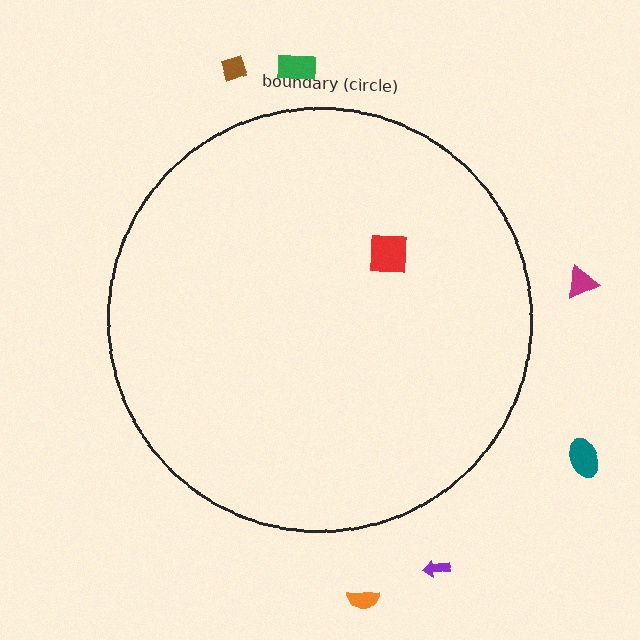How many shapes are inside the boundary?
1 inside, 6 outside.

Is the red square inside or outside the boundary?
Inside.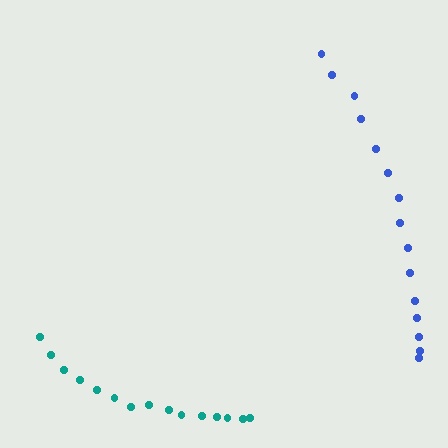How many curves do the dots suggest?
There are 2 distinct paths.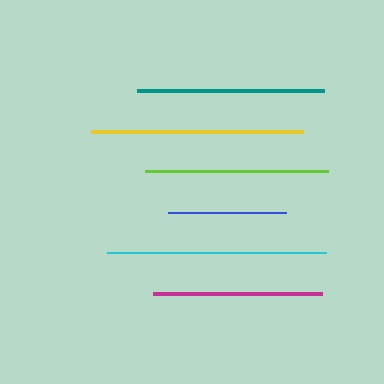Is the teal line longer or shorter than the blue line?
The teal line is longer than the blue line.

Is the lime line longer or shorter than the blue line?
The lime line is longer than the blue line.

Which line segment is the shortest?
The blue line is the shortest at approximately 117 pixels.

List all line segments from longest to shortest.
From longest to shortest: cyan, yellow, teal, lime, magenta, blue.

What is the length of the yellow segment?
The yellow segment is approximately 212 pixels long.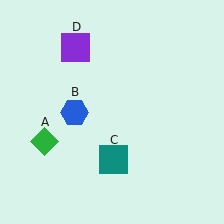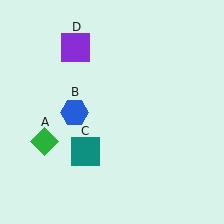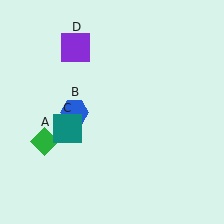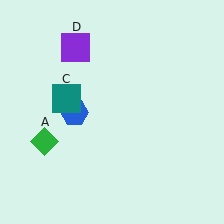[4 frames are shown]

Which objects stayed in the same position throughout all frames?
Green diamond (object A) and blue hexagon (object B) and purple square (object D) remained stationary.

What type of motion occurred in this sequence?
The teal square (object C) rotated clockwise around the center of the scene.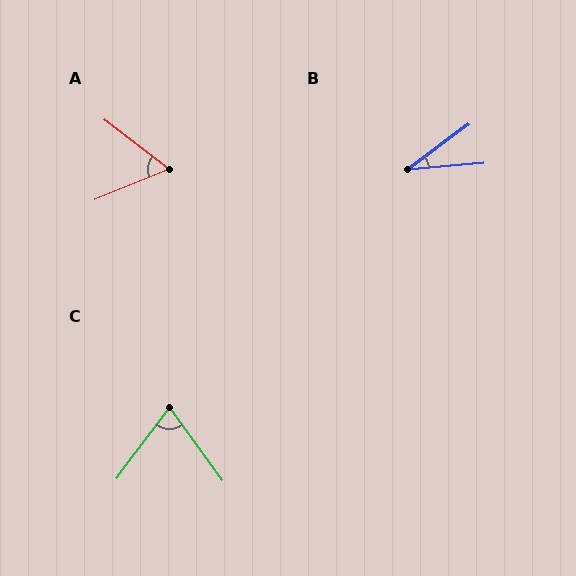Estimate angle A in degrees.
Approximately 60 degrees.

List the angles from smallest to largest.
B (32°), A (60°), C (73°).